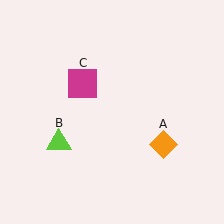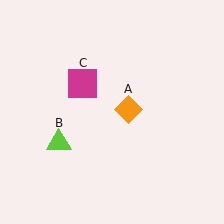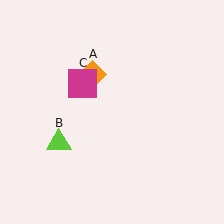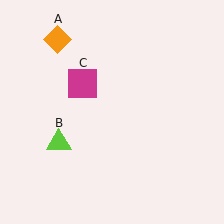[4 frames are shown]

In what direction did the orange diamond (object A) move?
The orange diamond (object A) moved up and to the left.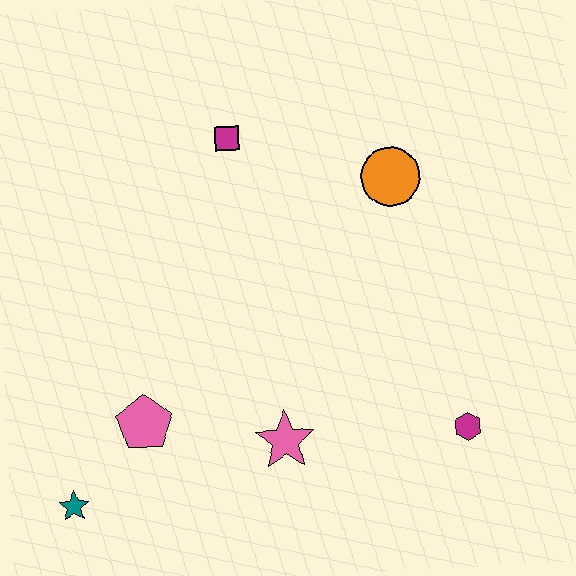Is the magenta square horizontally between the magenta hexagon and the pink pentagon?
Yes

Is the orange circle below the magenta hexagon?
No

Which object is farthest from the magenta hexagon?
The teal star is farthest from the magenta hexagon.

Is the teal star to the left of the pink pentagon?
Yes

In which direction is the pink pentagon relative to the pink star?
The pink pentagon is to the left of the pink star.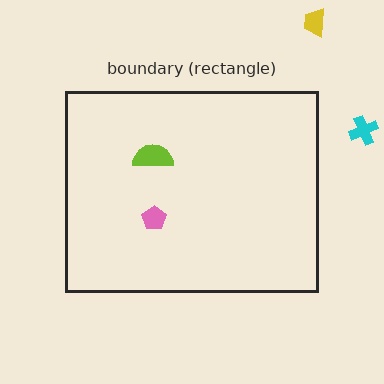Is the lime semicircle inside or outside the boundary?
Inside.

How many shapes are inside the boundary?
2 inside, 2 outside.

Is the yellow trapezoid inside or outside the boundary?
Outside.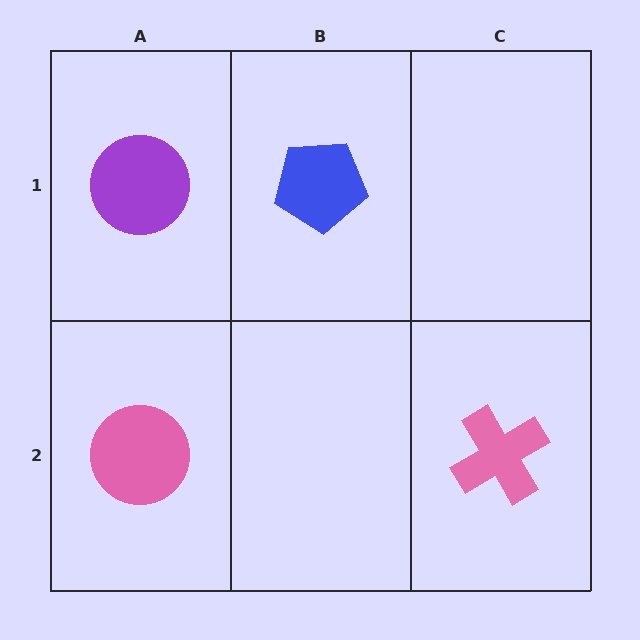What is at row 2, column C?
A pink cross.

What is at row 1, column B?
A blue pentagon.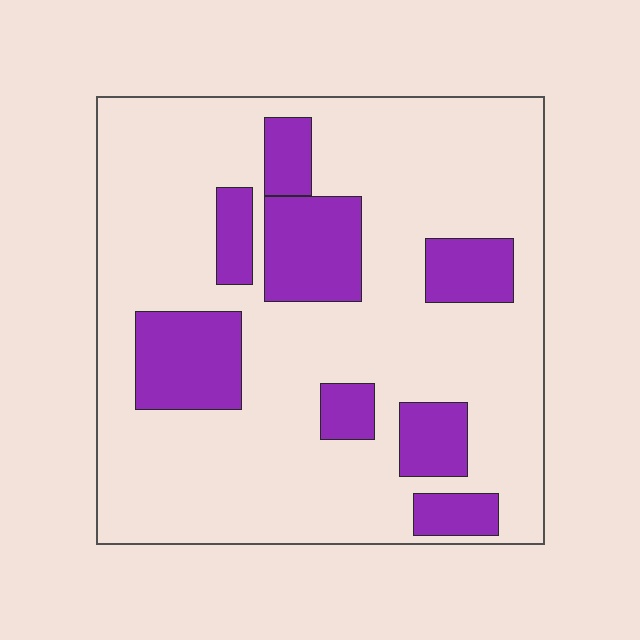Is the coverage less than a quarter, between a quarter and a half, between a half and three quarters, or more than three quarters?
Less than a quarter.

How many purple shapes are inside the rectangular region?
8.